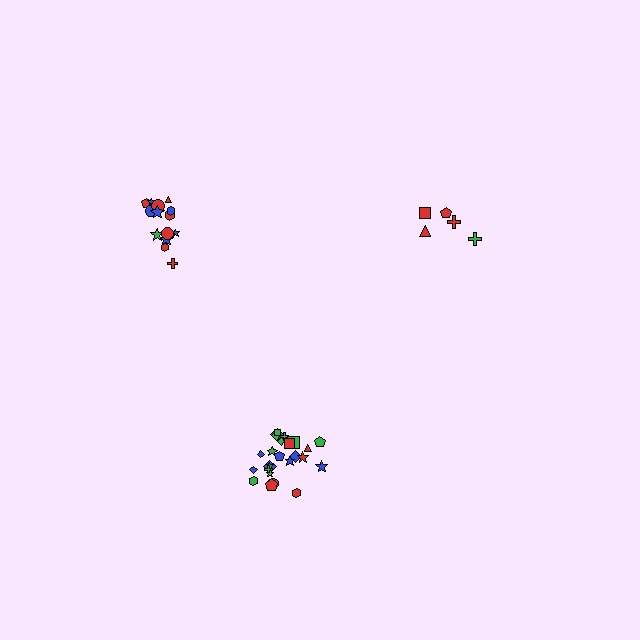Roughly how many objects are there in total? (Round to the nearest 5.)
Roughly 45 objects in total.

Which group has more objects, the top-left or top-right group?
The top-left group.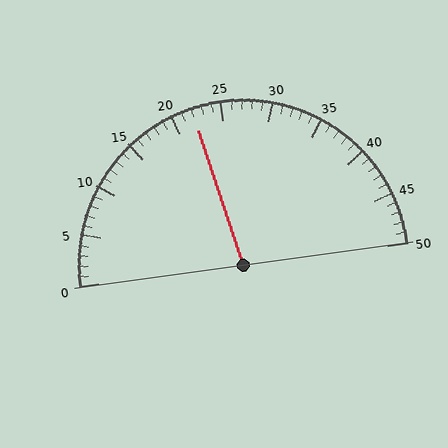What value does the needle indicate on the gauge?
The needle indicates approximately 22.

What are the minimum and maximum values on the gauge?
The gauge ranges from 0 to 50.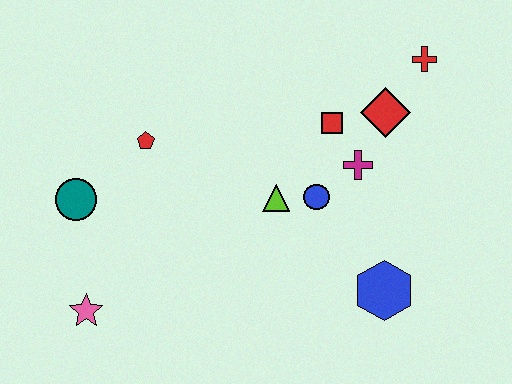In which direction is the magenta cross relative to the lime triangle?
The magenta cross is to the right of the lime triangle.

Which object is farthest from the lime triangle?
The pink star is farthest from the lime triangle.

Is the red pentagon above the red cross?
No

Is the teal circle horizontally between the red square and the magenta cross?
No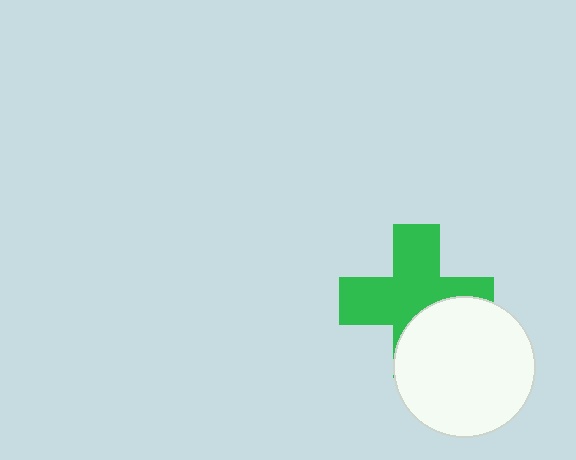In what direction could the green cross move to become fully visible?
The green cross could move up. That would shift it out from behind the white circle entirely.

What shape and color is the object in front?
The object in front is a white circle.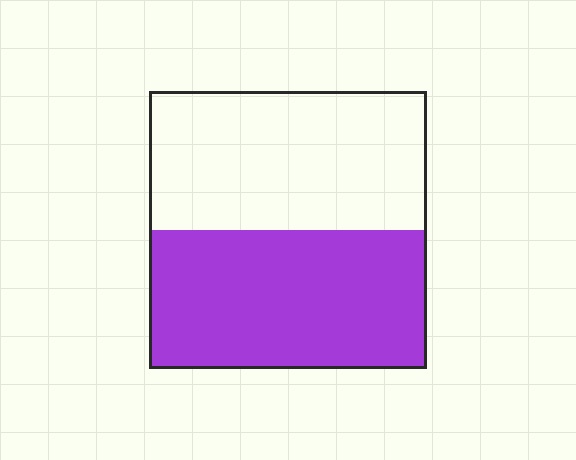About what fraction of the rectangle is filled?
About one half (1/2).